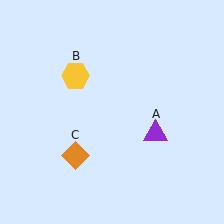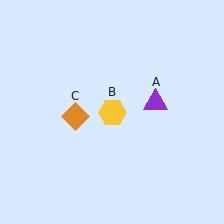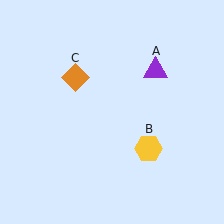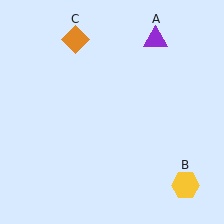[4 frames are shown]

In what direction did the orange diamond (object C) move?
The orange diamond (object C) moved up.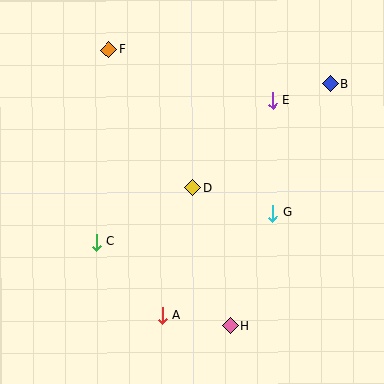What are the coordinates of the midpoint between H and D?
The midpoint between H and D is at (211, 257).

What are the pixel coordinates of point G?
Point G is at (273, 213).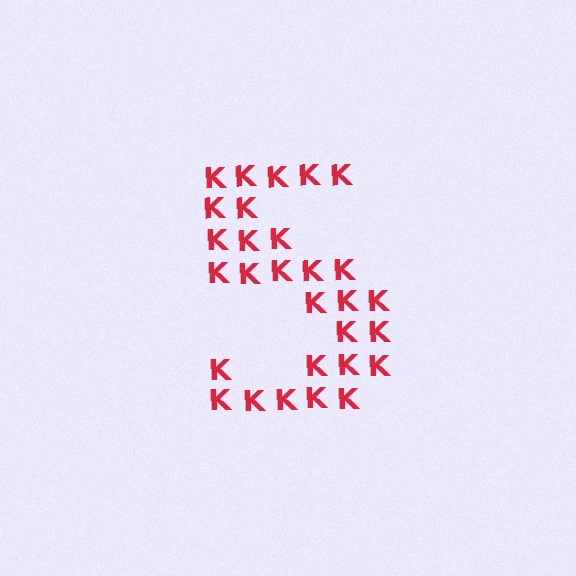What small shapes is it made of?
It is made of small letter K's.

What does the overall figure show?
The overall figure shows the digit 5.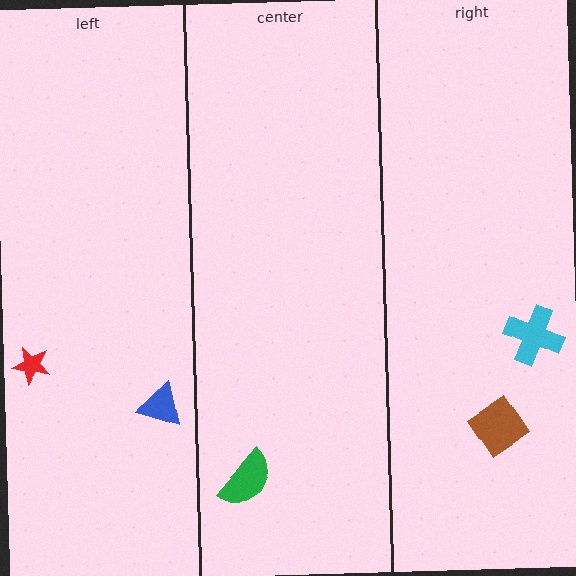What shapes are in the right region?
The brown diamond, the cyan cross.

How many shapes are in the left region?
2.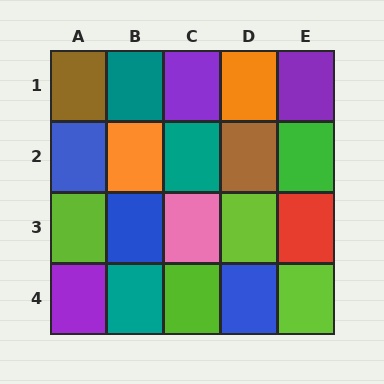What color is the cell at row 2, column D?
Brown.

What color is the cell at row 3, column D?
Lime.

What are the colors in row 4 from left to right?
Purple, teal, lime, blue, lime.